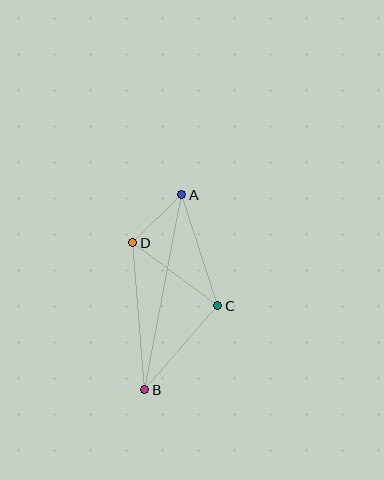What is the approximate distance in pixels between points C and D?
The distance between C and D is approximately 106 pixels.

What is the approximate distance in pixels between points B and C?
The distance between B and C is approximately 111 pixels.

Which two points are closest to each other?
Points A and D are closest to each other.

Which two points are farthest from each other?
Points A and B are farthest from each other.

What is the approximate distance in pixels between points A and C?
The distance between A and C is approximately 117 pixels.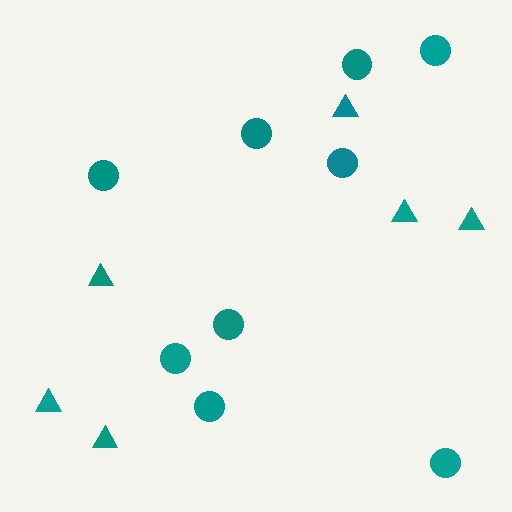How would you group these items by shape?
There are 2 groups: one group of circles (9) and one group of triangles (6).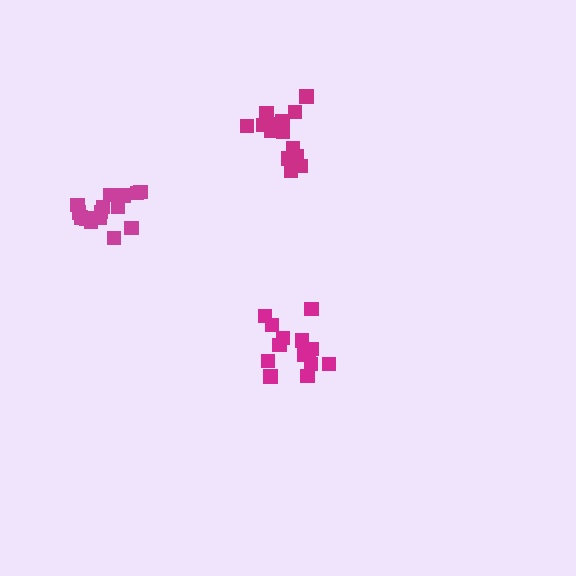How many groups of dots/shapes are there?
There are 3 groups.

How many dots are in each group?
Group 1: 14 dots, Group 2: 16 dots, Group 3: 15 dots (45 total).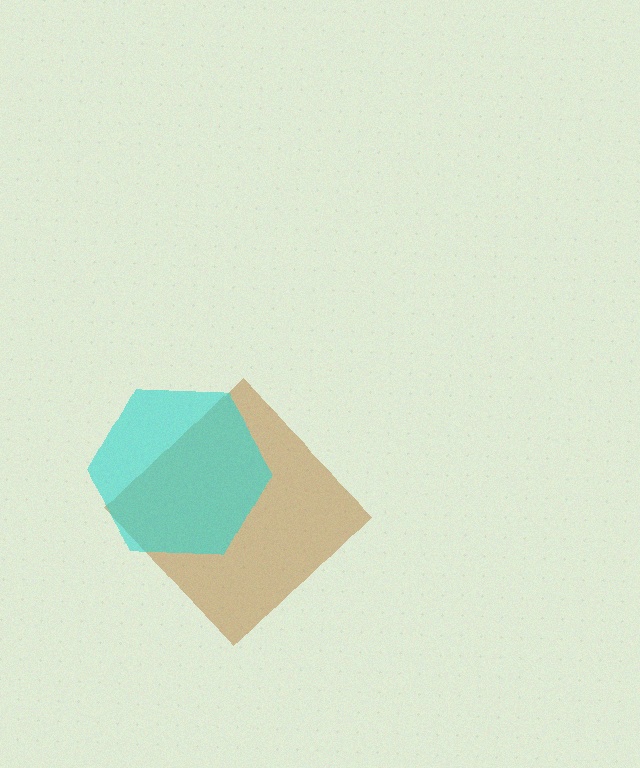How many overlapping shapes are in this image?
There are 2 overlapping shapes in the image.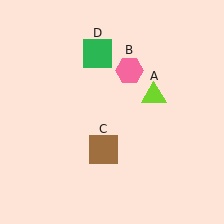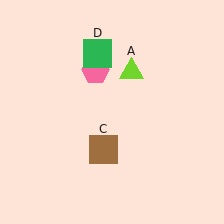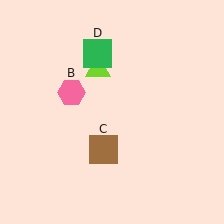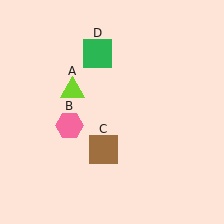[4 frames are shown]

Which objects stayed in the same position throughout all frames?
Brown square (object C) and green square (object D) remained stationary.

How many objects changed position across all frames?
2 objects changed position: lime triangle (object A), pink hexagon (object B).